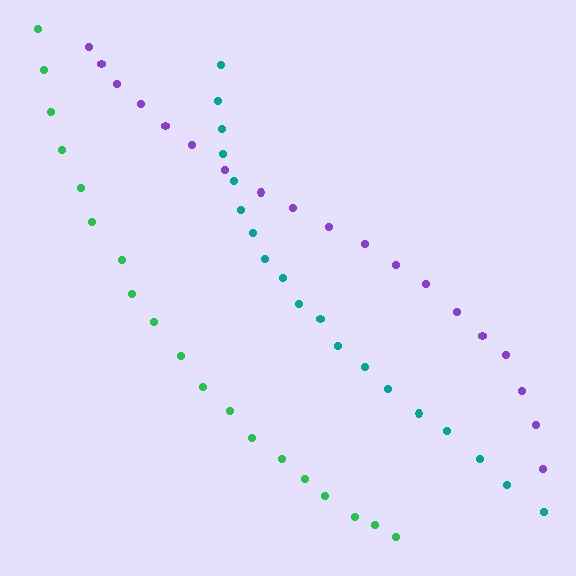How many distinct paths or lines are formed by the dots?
There are 3 distinct paths.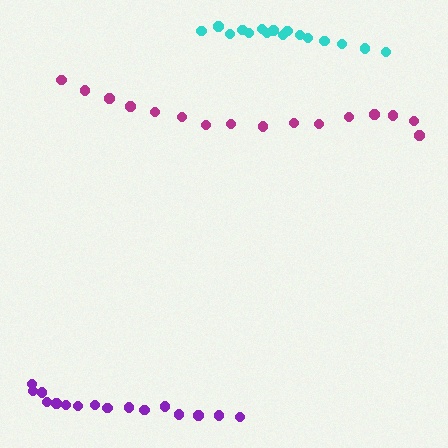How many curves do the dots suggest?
There are 3 distinct paths.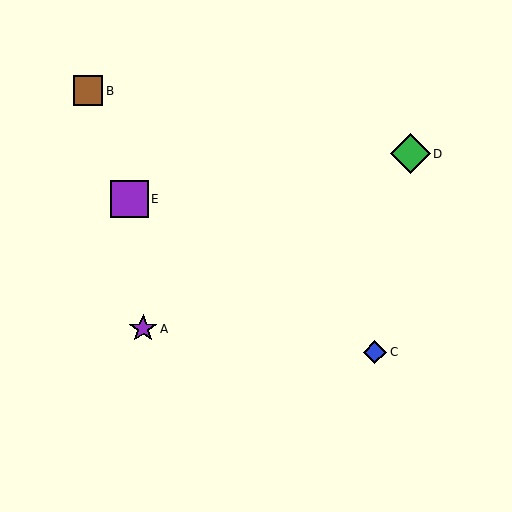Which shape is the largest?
The green diamond (labeled D) is the largest.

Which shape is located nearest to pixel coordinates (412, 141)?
The green diamond (labeled D) at (411, 154) is nearest to that location.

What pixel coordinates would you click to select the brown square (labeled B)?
Click at (88, 91) to select the brown square B.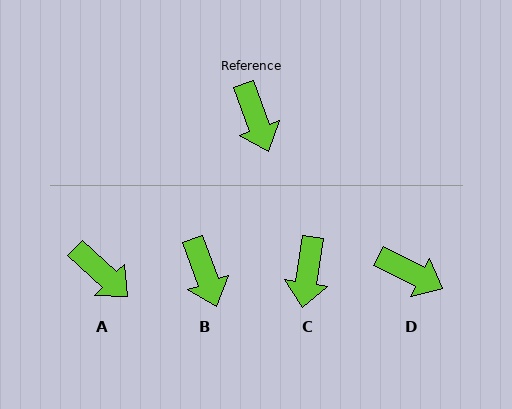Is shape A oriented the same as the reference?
No, it is off by about 27 degrees.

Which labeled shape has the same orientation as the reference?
B.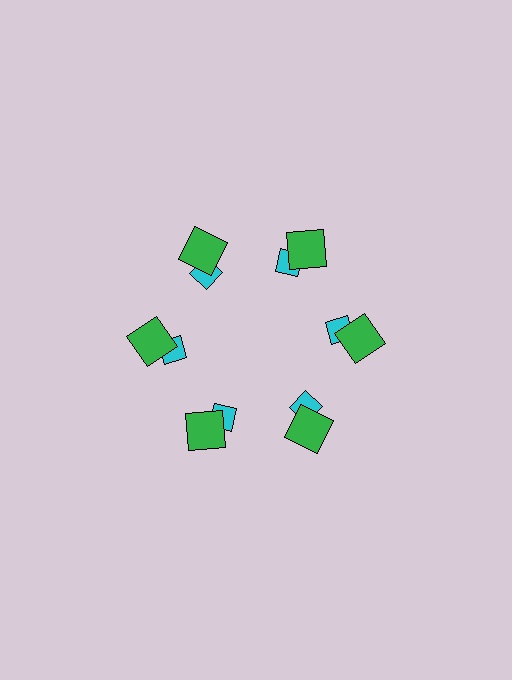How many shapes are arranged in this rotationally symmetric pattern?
There are 12 shapes, arranged in 6 groups of 2.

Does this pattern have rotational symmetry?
Yes, this pattern has 6-fold rotational symmetry. It looks the same after rotating 60 degrees around the center.